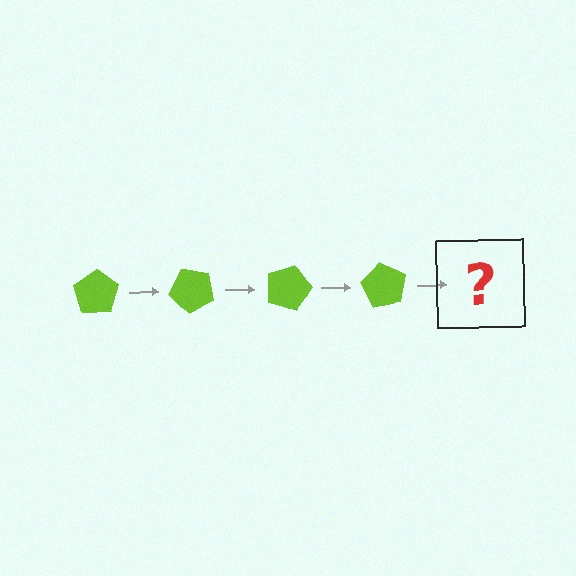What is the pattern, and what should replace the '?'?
The pattern is that the pentagon rotates 45 degrees each step. The '?' should be a lime pentagon rotated 180 degrees.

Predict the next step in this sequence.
The next step is a lime pentagon rotated 180 degrees.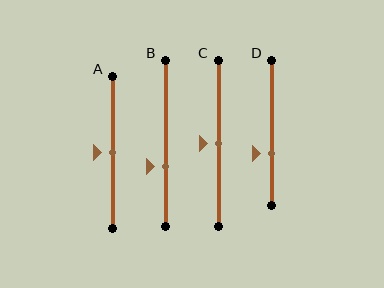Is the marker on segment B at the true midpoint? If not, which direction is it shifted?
No, the marker on segment B is shifted downward by about 14% of the segment length.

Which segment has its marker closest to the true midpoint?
Segment A has its marker closest to the true midpoint.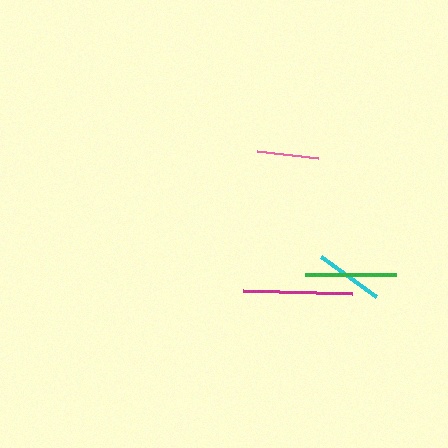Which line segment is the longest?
The magenta line is the longest at approximately 109 pixels.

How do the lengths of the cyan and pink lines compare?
The cyan and pink lines are approximately the same length.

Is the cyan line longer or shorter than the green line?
The green line is longer than the cyan line.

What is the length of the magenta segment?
The magenta segment is approximately 109 pixels long.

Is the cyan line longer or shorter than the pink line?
The cyan line is longer than the pink line.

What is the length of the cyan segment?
The cyan segment is approximately 68 pixels long.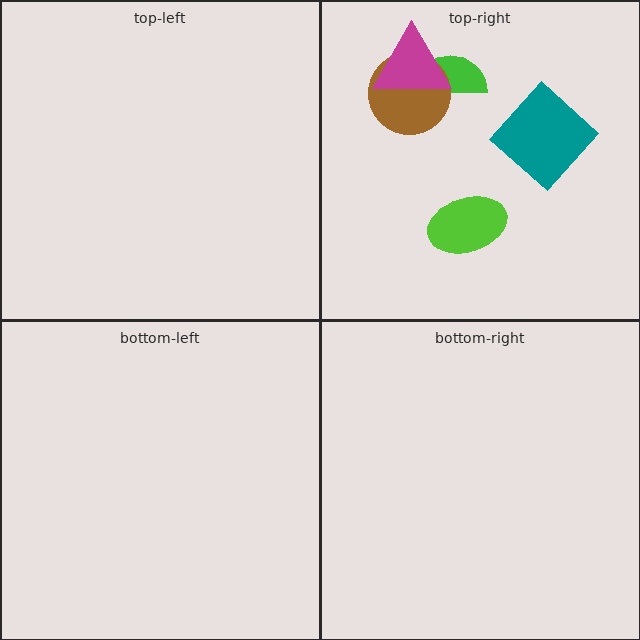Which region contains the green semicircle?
The top-right region.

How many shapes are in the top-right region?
5.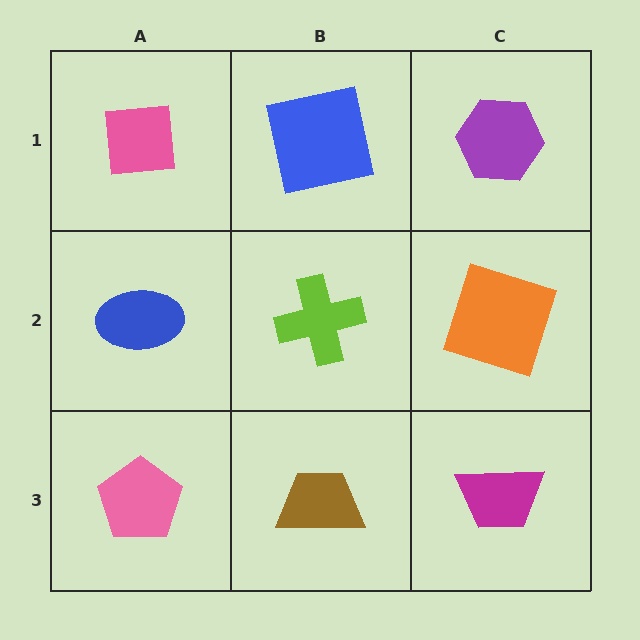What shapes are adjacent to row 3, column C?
An orange square (row 2, column C), a brown trapezoid (row 3, column B).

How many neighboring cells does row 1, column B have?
3.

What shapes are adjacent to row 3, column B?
A lime cross (row 2, column B), a pink pentagon (row 3, column A), a magenta trapezoid (row 3, column C).